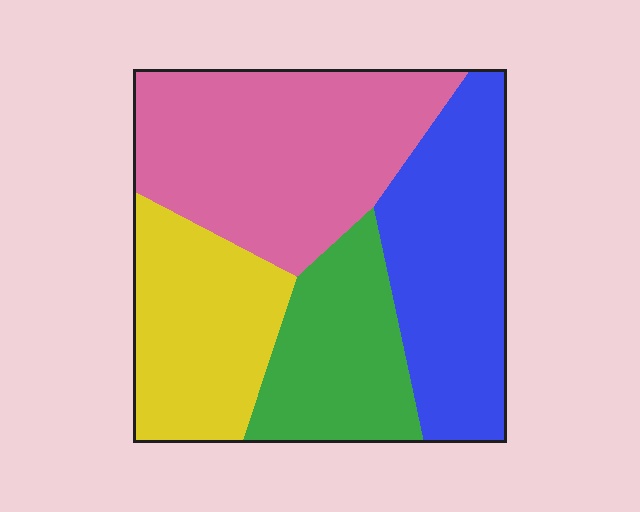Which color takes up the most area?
Pink, at roughly 35%.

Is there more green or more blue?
Blue.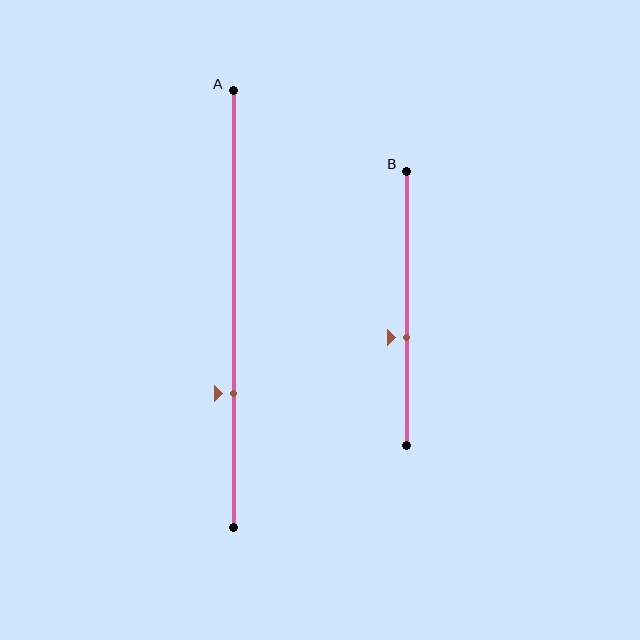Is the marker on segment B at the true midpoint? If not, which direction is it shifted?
No, the marker on segment B is shifted downward by about 11% of the segment length.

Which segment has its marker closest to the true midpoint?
Segment B has its marker closest to the true midpoint.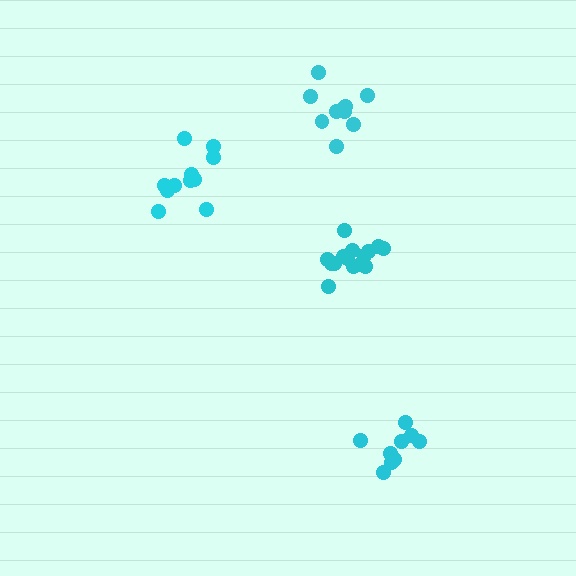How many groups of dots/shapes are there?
There are 4 groups.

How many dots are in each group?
Group 1: 9 dots, Group 2: 11 dots, Group 3: 15 dots, Group 4: 10 dots (45 total).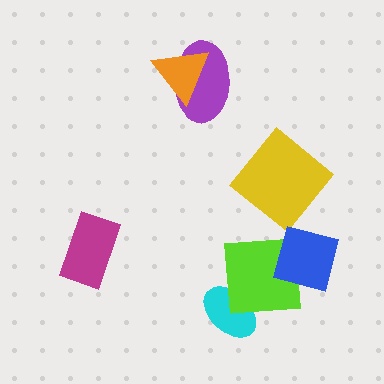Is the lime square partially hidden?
Yes, it is partially covered by another shape.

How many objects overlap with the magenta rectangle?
0 objects overlap with the magenta rectangle.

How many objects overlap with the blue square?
1 object overlaps with the blue square.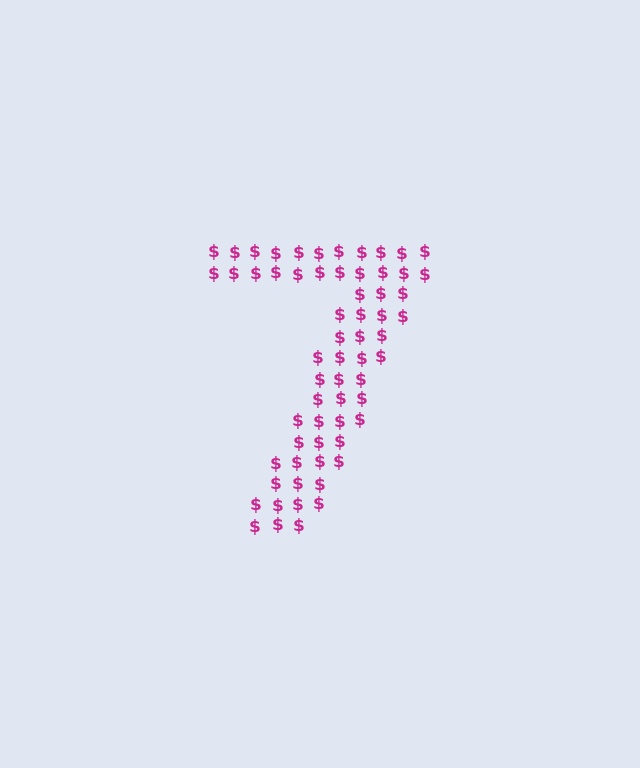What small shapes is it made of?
It is made of small dollar signs.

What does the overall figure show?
The overall figure shows the digit 7.